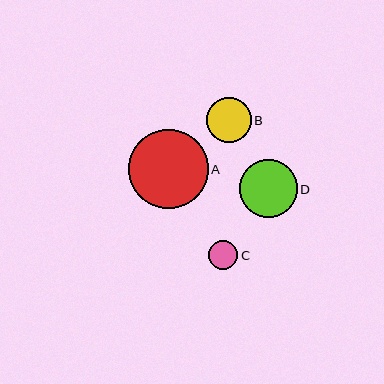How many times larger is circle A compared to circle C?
Circle A is approximately 2.7 times the size of circle C.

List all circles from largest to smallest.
From largest to smallest: A, D, B, C.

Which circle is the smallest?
Circle C is the smallest with a size of approximately 29 pixels.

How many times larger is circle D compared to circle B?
Circle D is approximately 1.3 times the size of circle B.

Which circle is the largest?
Circle A is the largest with a size of approximately 80 pixels.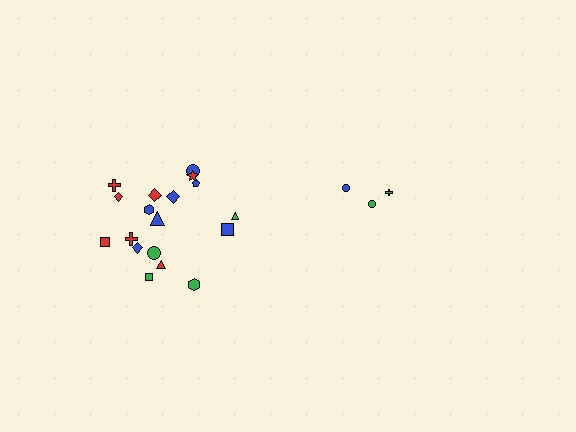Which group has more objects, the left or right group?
The left group.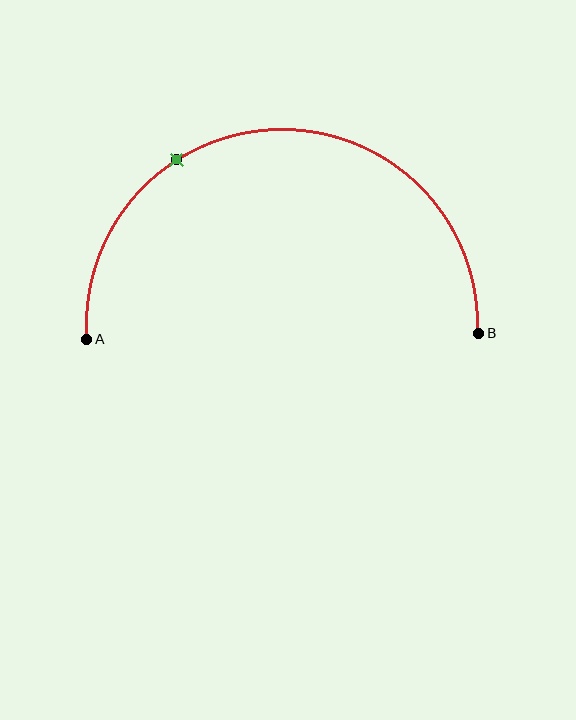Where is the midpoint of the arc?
The arc midpoint is the point on the curve farthest from the straight line joining A and B. It sits above that line.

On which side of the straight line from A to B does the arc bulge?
The arc bulges above the straight line connecting A and B.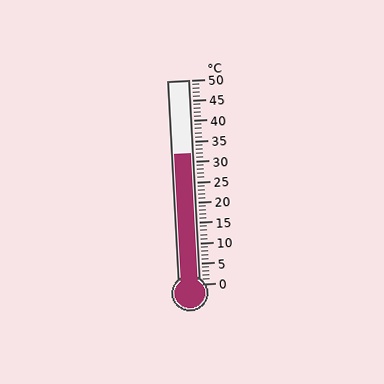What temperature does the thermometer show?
The thermometer shows approximately 32°C.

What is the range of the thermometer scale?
The thermometer scale ranges from 0°C to 50°C.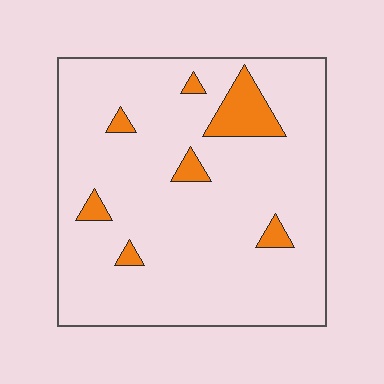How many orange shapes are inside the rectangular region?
7.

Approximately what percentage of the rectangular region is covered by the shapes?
Approximately 10%.